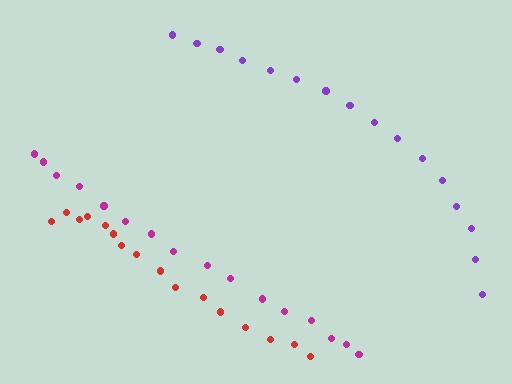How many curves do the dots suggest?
There are 3 distinct paths.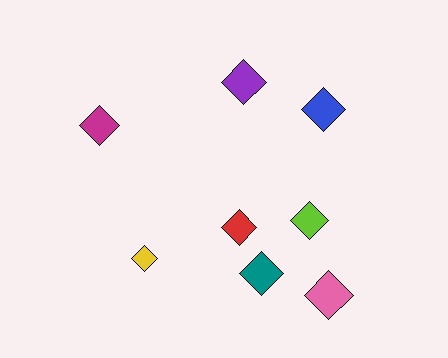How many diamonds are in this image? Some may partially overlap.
There are 8 diamonds.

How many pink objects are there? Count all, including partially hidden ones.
There is 1 pink object.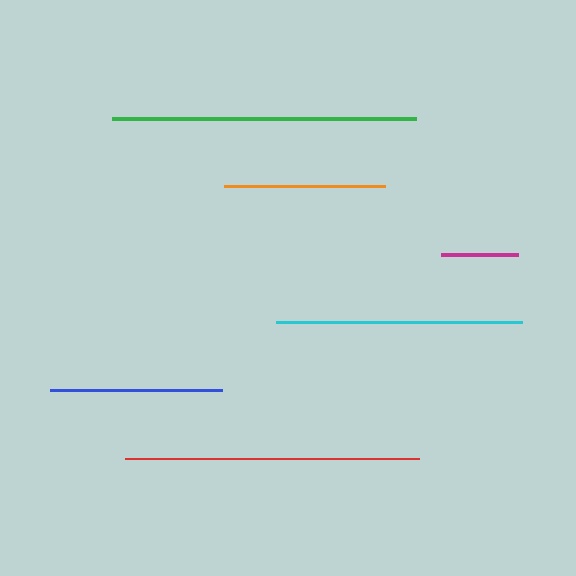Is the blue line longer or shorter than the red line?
The red line is longer than the blue line.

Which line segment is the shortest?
The magenta line is the shortest at approximately 76 pixels.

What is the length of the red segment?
The red segment is approximately 294 pixels long.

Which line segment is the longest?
The green line is the longest at approximately 304 pixels.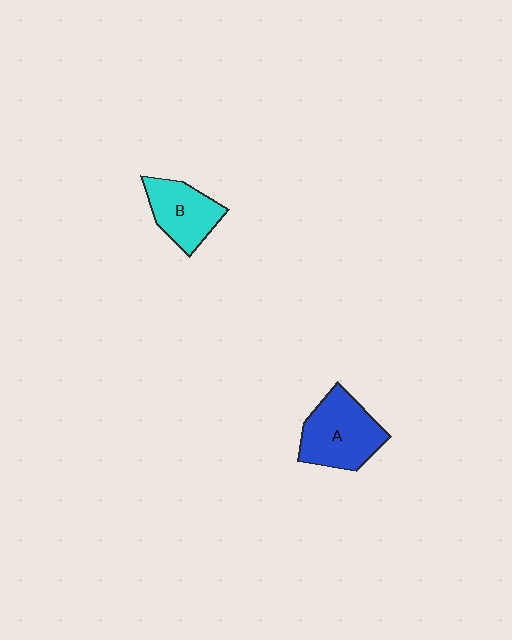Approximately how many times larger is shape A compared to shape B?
Approximately 1.3 times.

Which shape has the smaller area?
Shape B (cyan).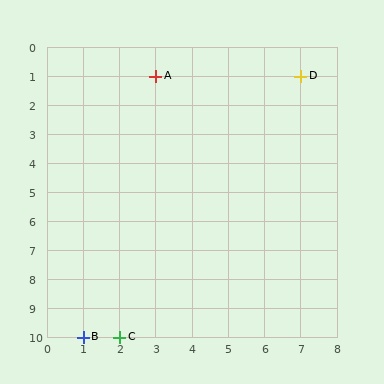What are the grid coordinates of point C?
Point C is at grid coordinates (2, 10).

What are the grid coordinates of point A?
Point A is at grid coordinates (3, 1).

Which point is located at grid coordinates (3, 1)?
Point A is at (3, 1).